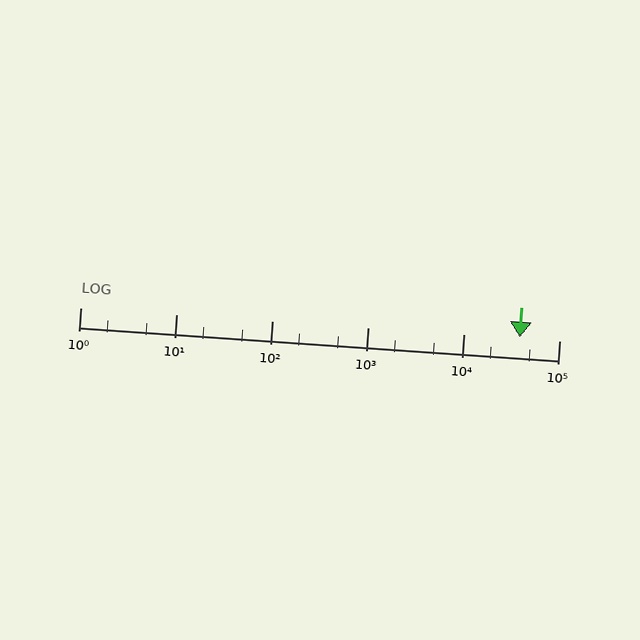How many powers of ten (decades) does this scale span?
The scale spans 5 decades, from 1 to 100000.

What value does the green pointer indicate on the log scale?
The pointer indicates approximately 39000.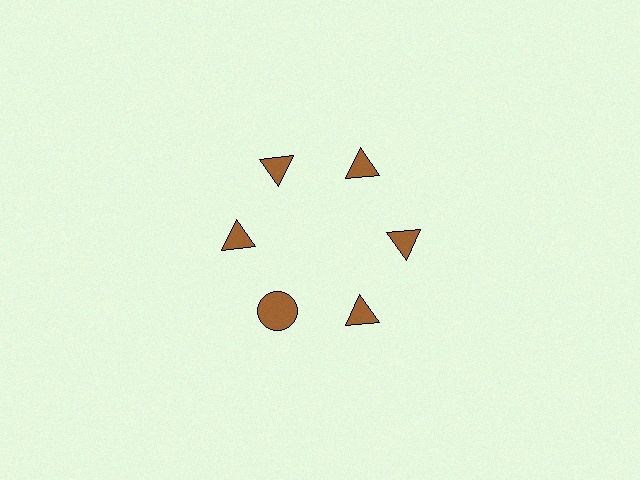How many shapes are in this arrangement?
There are 6 shapes arranged in a ring pattern.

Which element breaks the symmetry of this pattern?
The brown circle at roughly the 7 o'clock position breaks the symmetry. All other shapes are brown triangles.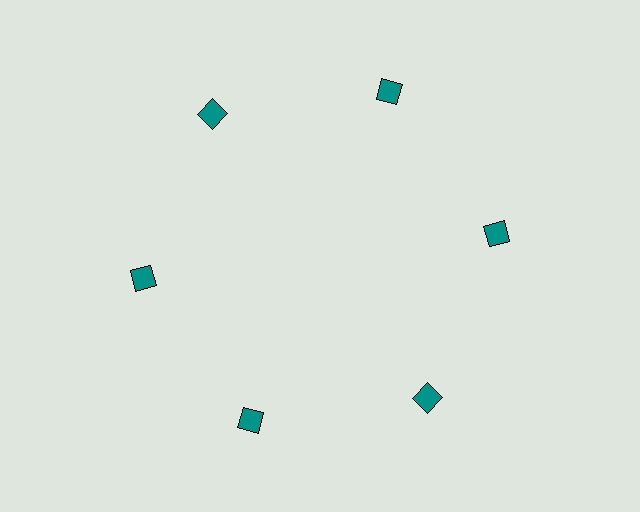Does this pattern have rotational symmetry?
Yes, this pattern has 6-fold rotational symmetry. It looks the same after rotating 60 degrees around the center.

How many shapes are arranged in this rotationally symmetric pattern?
There are 6 shapes, arranged in 6 groups of 1.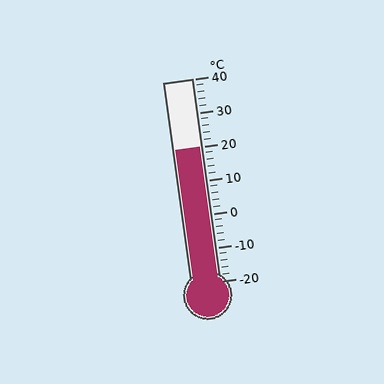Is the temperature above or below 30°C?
The temperature is below 30°C.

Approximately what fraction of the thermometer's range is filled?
The thermometer is filled to approximately 65% of its range.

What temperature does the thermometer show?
The thermometer shows approximately 20°C.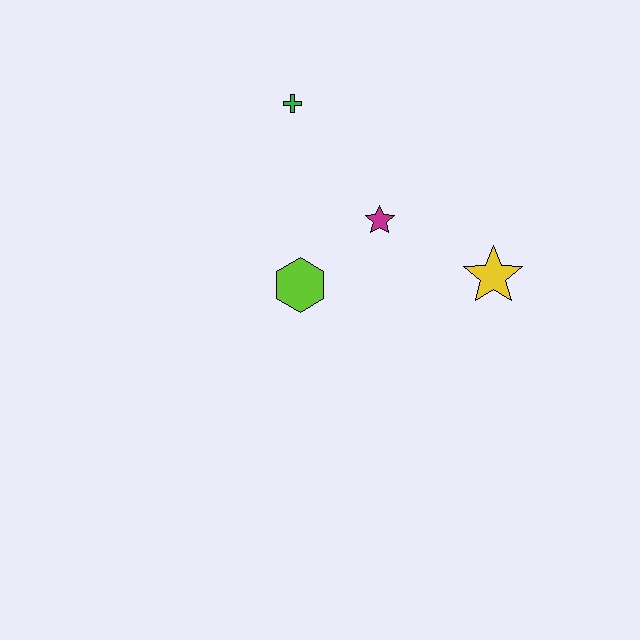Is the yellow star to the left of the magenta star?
No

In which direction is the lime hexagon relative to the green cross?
The lime hexagon is below the green cross.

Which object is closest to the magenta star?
The lime hexagon is closest to the magenta star.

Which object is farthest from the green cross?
The yellow star is farthest from the green cross.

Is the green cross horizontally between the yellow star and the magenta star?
No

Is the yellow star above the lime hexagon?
Yes